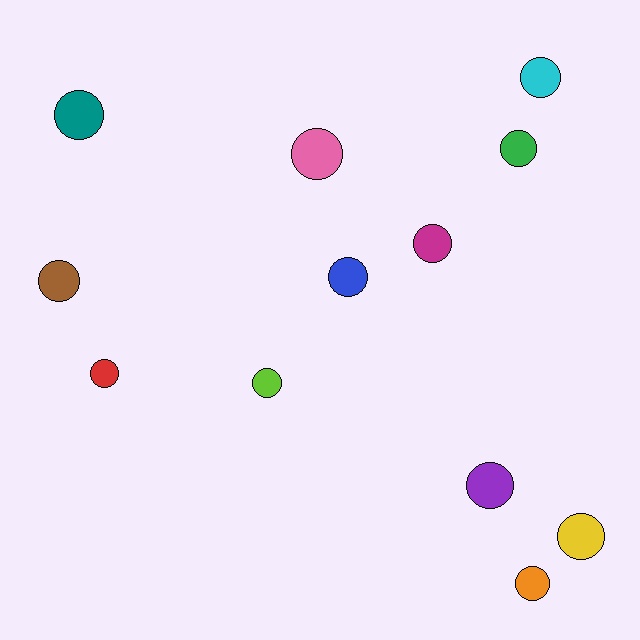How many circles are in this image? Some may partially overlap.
There are 12 circles.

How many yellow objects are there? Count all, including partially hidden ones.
There is 1 yellow object.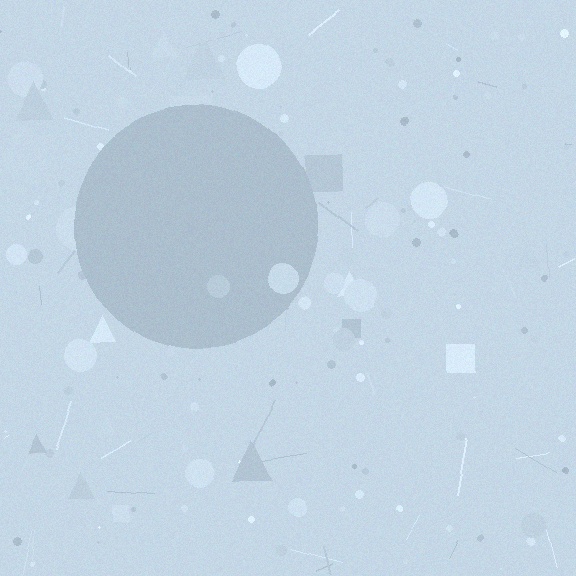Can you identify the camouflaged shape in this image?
The camouflaged shape is a circle.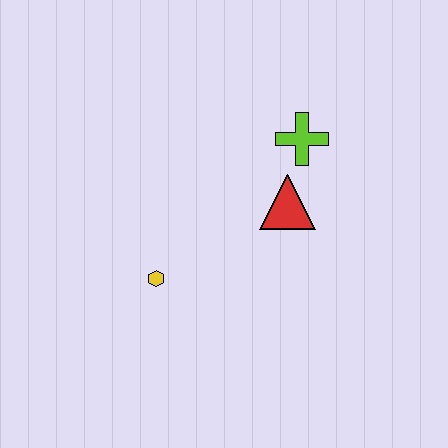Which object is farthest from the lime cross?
The yellow hexagon is farthest from the lime cross.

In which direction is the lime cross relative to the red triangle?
The lime cross is above the red triangle.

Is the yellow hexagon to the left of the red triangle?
Yes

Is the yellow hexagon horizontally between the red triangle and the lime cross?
No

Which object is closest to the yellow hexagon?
The red triangle is closest to the yellow hexagon.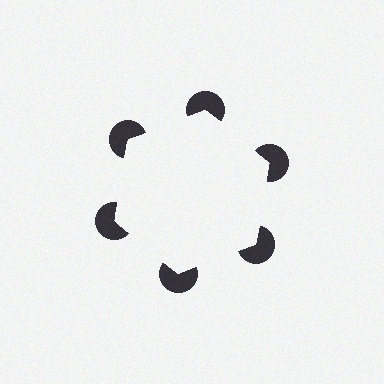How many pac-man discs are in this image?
There are 6 — one at each vertex of the illusory hexagon.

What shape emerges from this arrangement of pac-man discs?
An illusory hexagon — its edges are inferred from the aligned wedge cuts in the pac-man discs, not physically drawn.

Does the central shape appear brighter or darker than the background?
It typically appears slightly brighter than the background, even though no actual brightness change is drawn.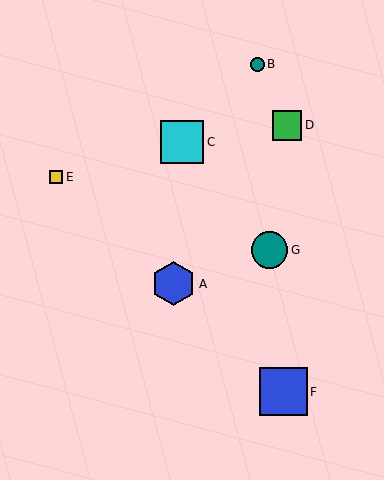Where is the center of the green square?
The center of the green square is at (287, 125).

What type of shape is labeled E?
Shape E is a yellow square.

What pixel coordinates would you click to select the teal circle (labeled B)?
Click at (258, 64) to select the teal circle B.